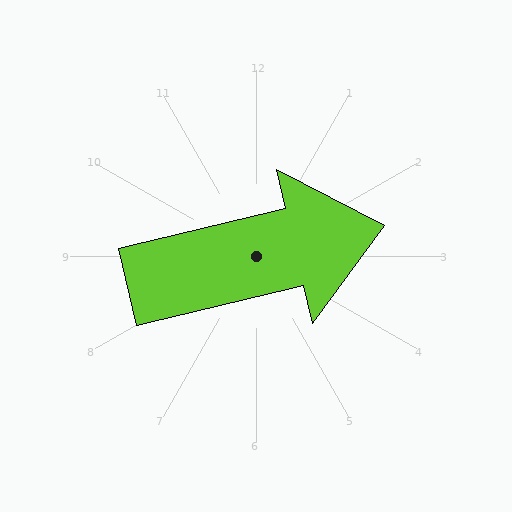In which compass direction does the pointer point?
East.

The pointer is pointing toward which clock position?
Roughly 3 o'clock.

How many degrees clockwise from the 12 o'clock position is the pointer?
Approximately 77 degrees.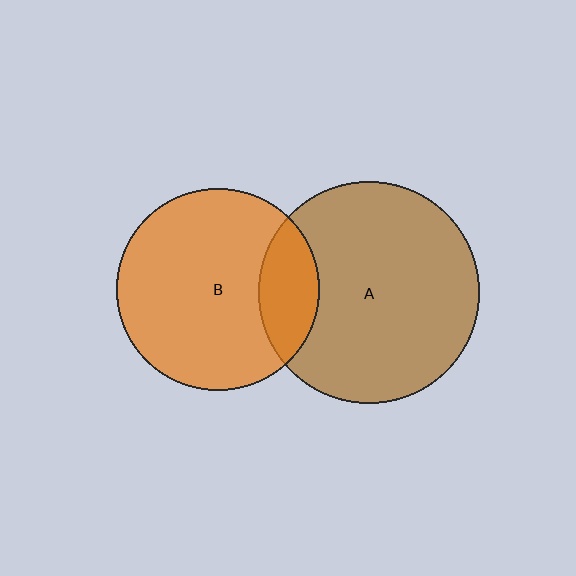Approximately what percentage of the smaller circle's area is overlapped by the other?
Approximately 20%.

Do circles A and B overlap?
Yes.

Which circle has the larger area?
Circle A (brown).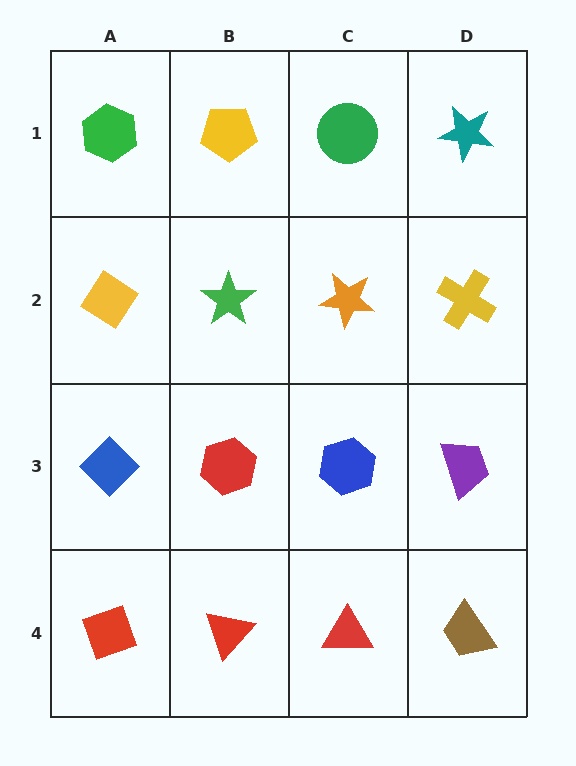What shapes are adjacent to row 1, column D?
A yellow cross (row 2, column D), a green circle (row 1, column C).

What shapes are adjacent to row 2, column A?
A green hexagon (row 1, column A), a blue diamond (row 3, column A), a green star (row 2, column B).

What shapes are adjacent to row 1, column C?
An orange star (row 2, column C), a yellow pentagon (row 1, column B), a teal star (row 1, column D).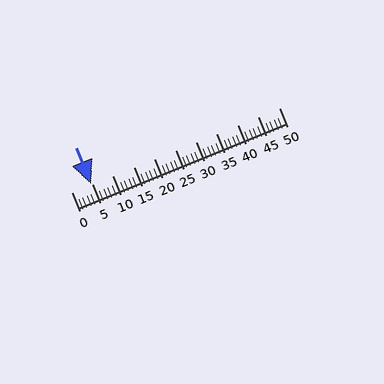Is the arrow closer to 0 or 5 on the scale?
The arrow is closer to 5.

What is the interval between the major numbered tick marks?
The major tick marks are spaced 5 units apart.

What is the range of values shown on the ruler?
The ruler shows values from 0 to 50.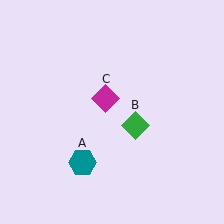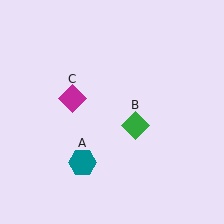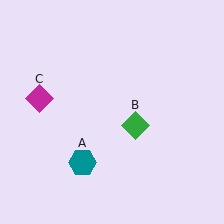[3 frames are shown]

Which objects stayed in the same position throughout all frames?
Teal hexagon (object A) and green diamond (object B) remained stationary.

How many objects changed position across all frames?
1 object changed position: magenta diamond (object C).